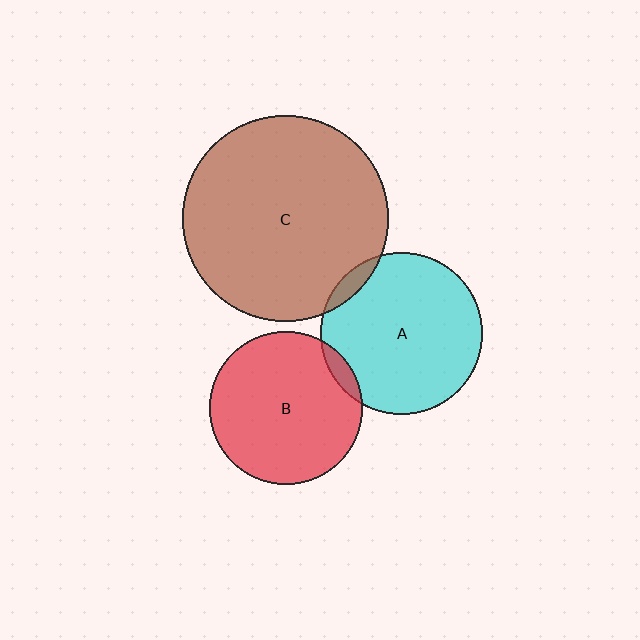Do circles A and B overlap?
Yes.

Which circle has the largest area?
Circle C (brown).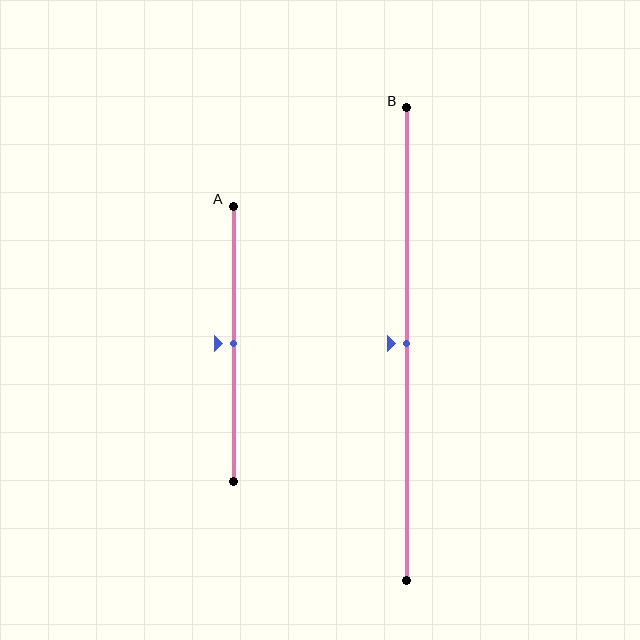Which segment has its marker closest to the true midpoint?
Segment A has its marker closest to the true midpoint.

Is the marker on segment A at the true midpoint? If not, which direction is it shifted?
Yes, the marker on segment A is at the true midpoint.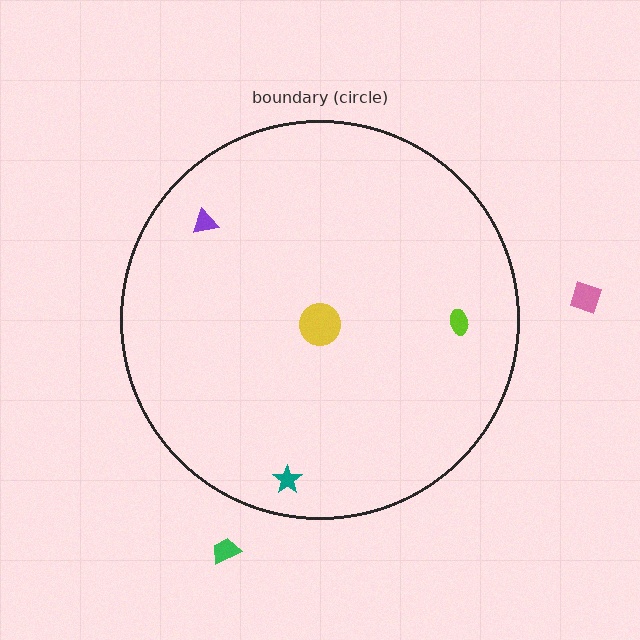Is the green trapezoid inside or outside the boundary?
Outside.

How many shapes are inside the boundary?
4 inside, 2 outside.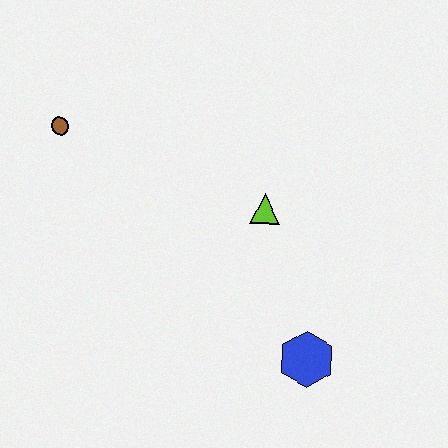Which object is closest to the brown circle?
The lime triangle is closest to the brown circle.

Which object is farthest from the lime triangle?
The brown circle is farthest from the lime triangle.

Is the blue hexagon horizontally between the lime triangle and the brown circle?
No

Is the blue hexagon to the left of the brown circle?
No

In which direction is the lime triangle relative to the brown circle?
The lime triangle is to the right of the brown circle.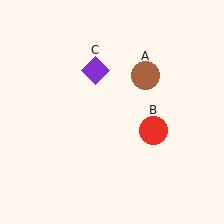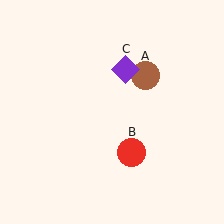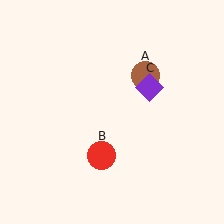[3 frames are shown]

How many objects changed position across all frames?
2 objects changed position: red circle (object B), purple diamond (object C).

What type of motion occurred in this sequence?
The red circle (object B), purple diamond (object C) rotated clockwise around the center of the scene.